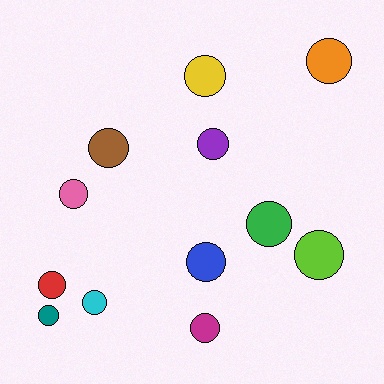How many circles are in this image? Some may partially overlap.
There are 12 circles.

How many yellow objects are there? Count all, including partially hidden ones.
There is 1 yellow object.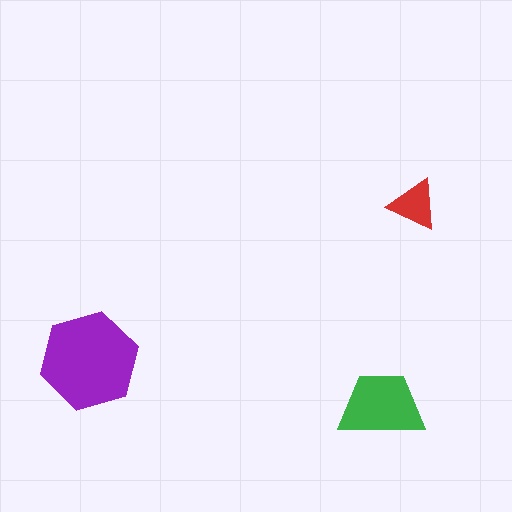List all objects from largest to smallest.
The purple hexagon, the green trapezoid, the red triangle.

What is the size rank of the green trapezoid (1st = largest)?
2nd.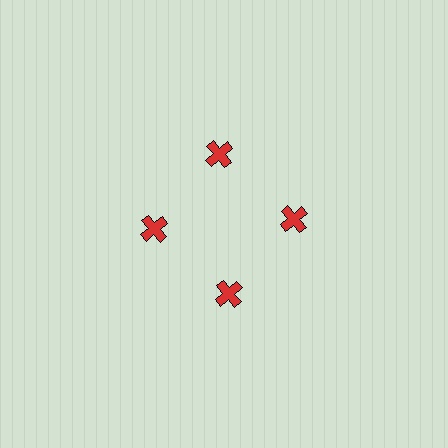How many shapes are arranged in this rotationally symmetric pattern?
There are 4 shapes, arranged in 4 groups of 1.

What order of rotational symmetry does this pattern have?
This pattern has 4-fold rotational symmetry.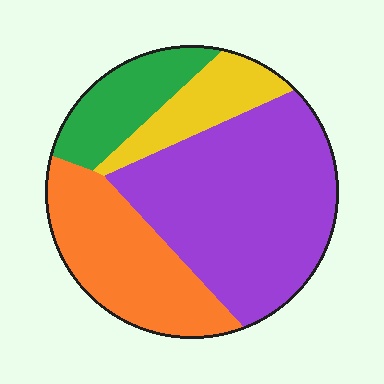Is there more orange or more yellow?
Orange.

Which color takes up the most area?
Purple, at roughly 50%.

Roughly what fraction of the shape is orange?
Orange covers 26% of the shape.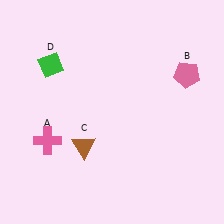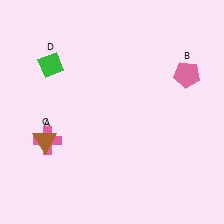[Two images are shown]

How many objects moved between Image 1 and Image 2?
1 object moved between the two images.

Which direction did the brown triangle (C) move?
The brown triangle (C) moved left.